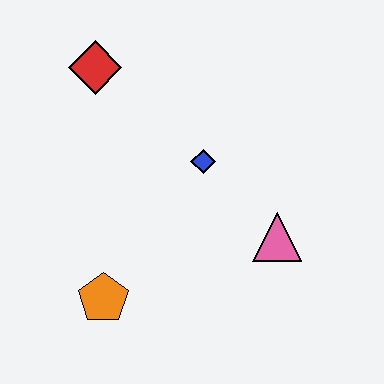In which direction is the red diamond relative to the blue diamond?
The red diamond is to the left of the blue diamond.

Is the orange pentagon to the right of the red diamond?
Yes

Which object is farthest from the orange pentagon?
The red diamond is farthest from the orange pentagon.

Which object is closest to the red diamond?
The blue diamond is closest to the red diamond.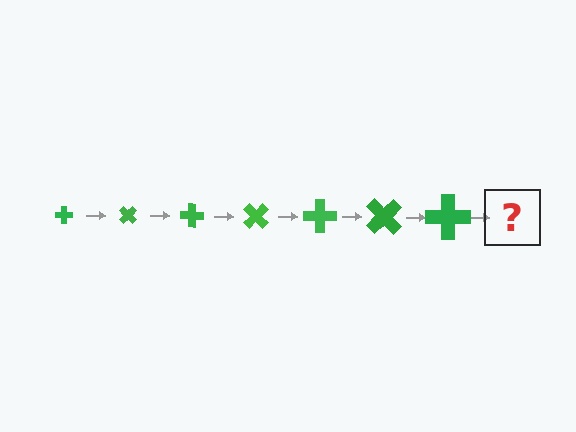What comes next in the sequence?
The next element should be a cross, larger than the previous one and rotated 315 degrees from the start.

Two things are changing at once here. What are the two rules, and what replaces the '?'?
The two rules are that the cross grows larger each step and it rotates 45 degrees each step. The '?' should be a cross, larger than the previous one and rotated 315 degrees from the start.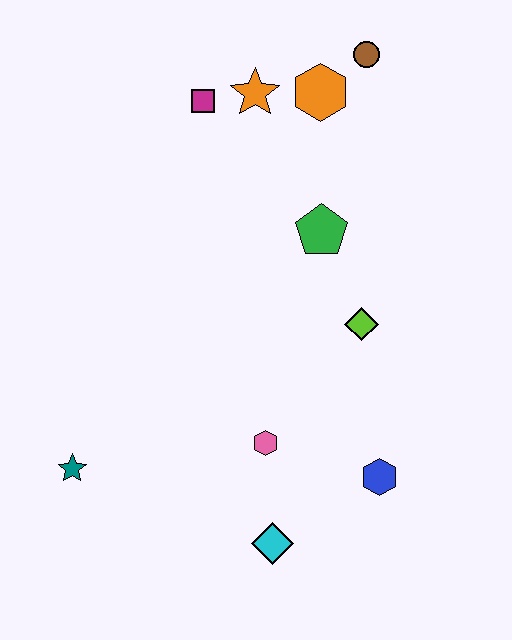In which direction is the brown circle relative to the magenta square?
The brown circle is to the right of the magenta square.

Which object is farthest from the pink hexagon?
The brown circle is farthest from the pink hexagon.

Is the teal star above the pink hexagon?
No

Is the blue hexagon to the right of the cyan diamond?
Yes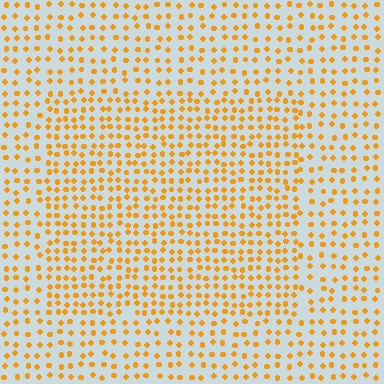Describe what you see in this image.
The image contains small orange elements arranged at two different densities. A rectangle-shaped region is visible where the elements are more densely packed than the surrounding area.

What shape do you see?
I see a rectangle.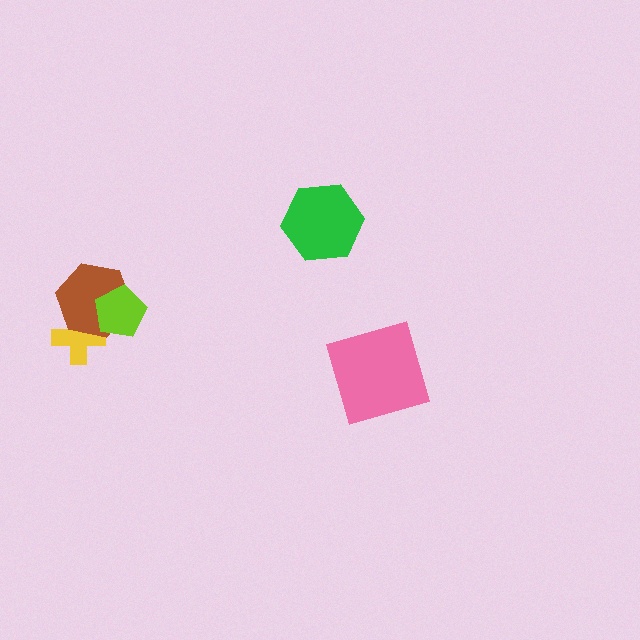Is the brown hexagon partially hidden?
Yes, it is partially covered by another shape.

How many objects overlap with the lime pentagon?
1 object overlaps with the lime pentagon.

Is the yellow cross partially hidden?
Yes, it is partially covered by another shape.